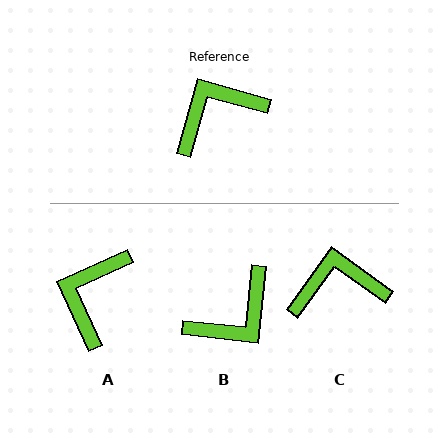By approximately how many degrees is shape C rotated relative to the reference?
Approximately 20 degrees clockwise.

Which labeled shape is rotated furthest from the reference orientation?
B, about 171 degrees away.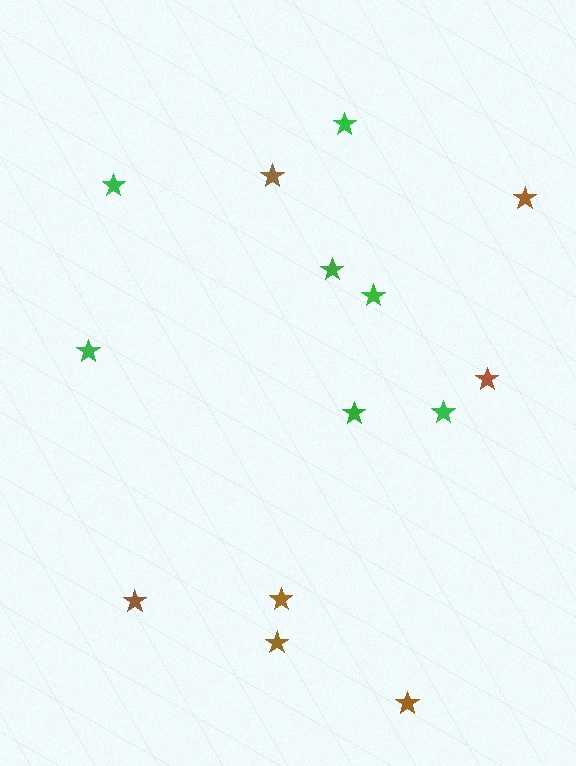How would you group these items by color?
There are 2 groups: one group of green stars (7) and one group of brown stars (7).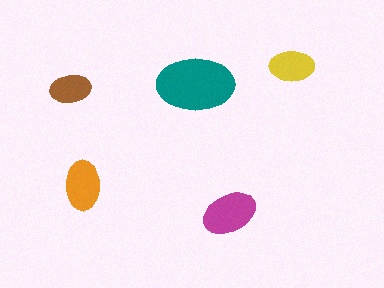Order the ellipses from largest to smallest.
the teal one, the magenta one, the orange one, the yellow one, the brown one.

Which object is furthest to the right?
The yellow ellipse is rightmost.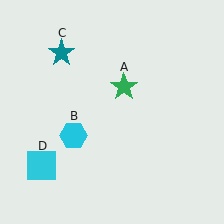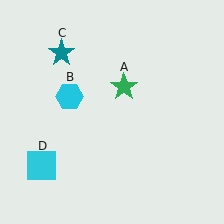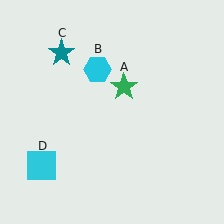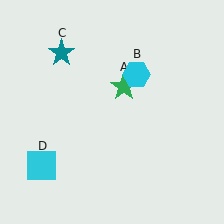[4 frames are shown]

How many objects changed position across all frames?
1 object changed position: cyan hexagon (object B).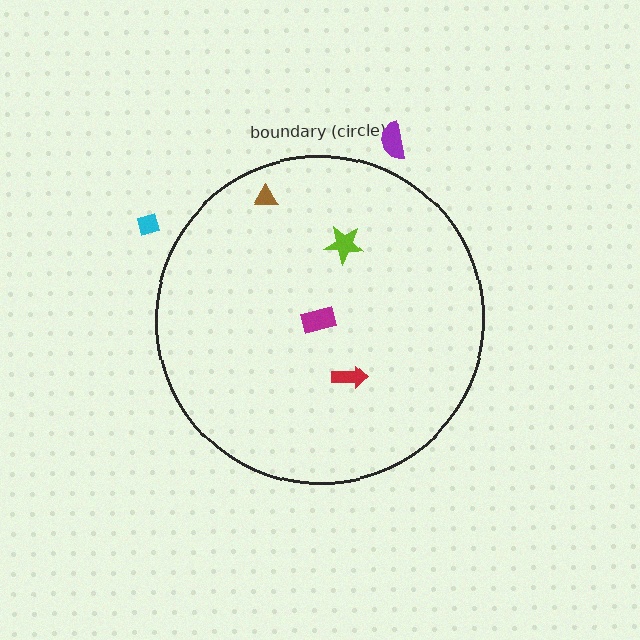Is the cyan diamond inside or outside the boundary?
Outside.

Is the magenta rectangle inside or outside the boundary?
Inside.